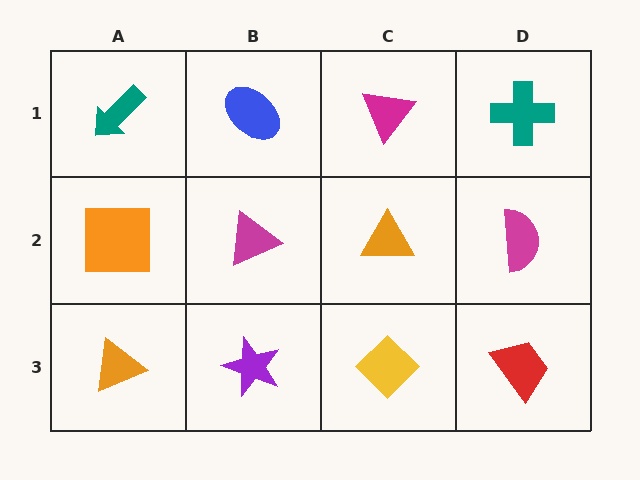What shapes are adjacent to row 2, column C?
A magenta triangle (row 1, column C), a yellow diamond (row 3, column C), a magenta triangle (row 2, column B), a magenta semicircle (row 2, column D).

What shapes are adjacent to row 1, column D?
A magenta semicircle (row 2, column D), a magenta triangle (row 1, column C).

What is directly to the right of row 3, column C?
A red trapezoid.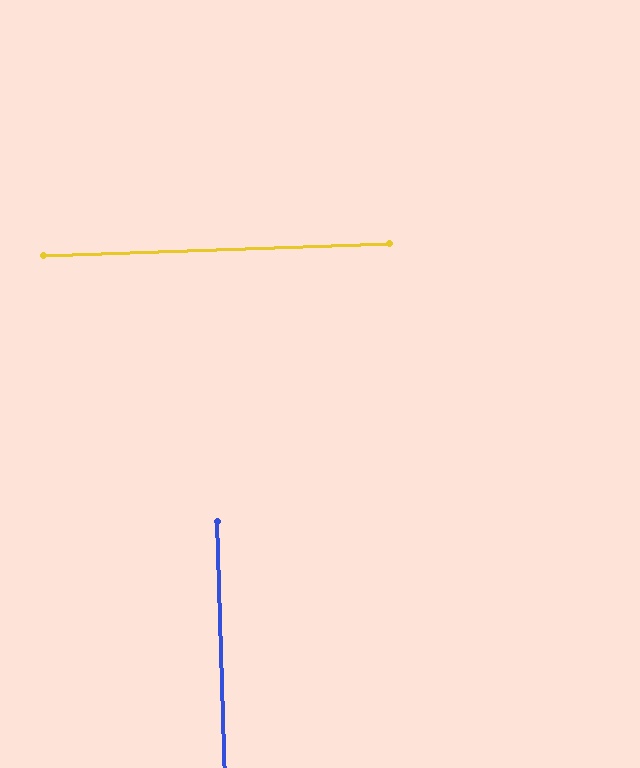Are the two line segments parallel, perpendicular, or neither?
Perpendicular — they meet at approximately 90°.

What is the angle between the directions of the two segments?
Approximately 90 degrees.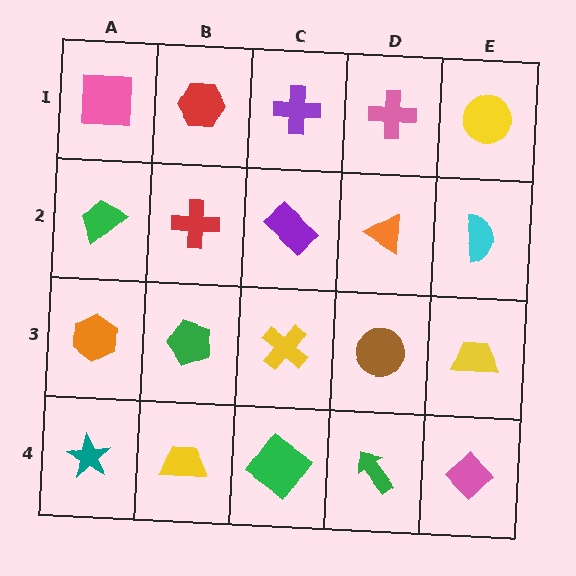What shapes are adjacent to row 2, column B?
A red hexagon (row 1, column B), a green pentagon (row 3, column B), a green trapezoid (row 2, column A), a purple rectangle (row 2, column C).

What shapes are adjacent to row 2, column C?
A purple cross (row 1, column C), a yellow cross (row 3, column C), a red cross (row 2, column B), an orange triangle (row 2, column D).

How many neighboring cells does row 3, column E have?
3.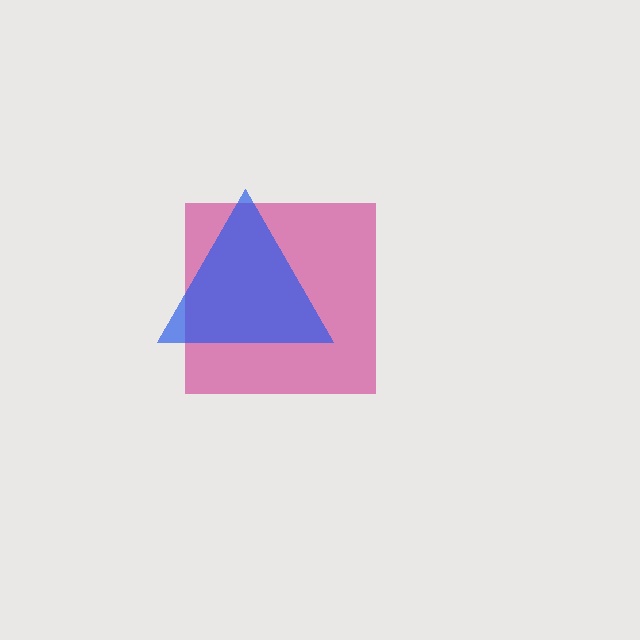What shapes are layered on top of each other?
The layered shapes are: a magenta square, a blue triangle.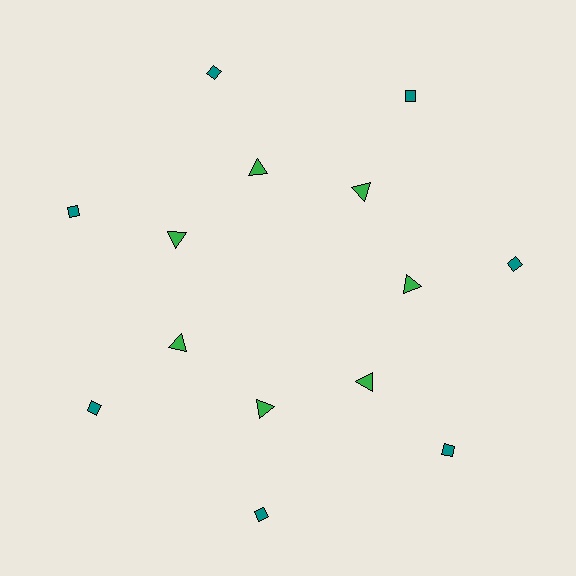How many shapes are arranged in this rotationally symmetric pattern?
There are 14 shapes, arranged in 7 groups of 2.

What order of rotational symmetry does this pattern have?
This pattern has 7-fold rotational symmetry.